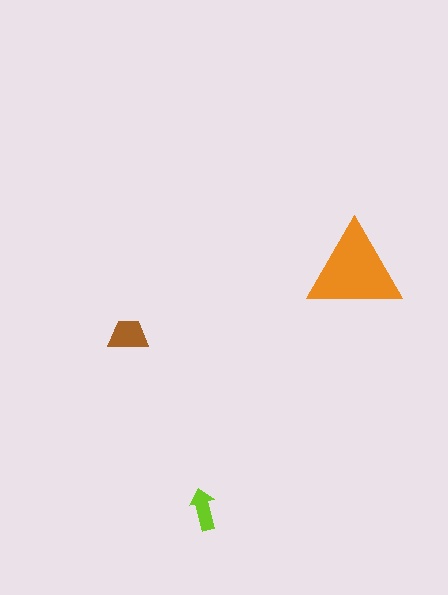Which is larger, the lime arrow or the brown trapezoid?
The brown trapezoid.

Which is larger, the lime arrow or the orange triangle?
The orange triangle.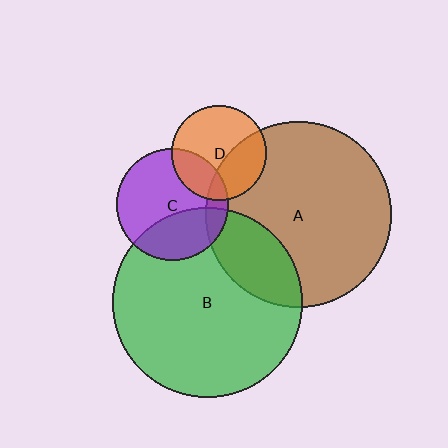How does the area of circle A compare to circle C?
Approximately 2.8 times.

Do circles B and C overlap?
Yes.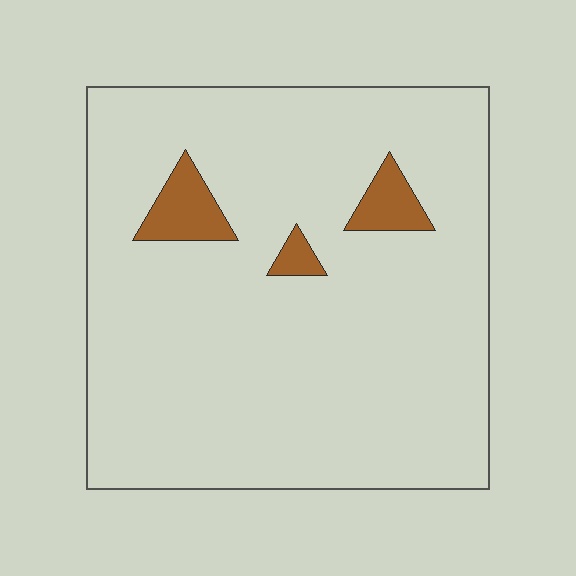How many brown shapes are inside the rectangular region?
3.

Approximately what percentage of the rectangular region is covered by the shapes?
Approximately 5%.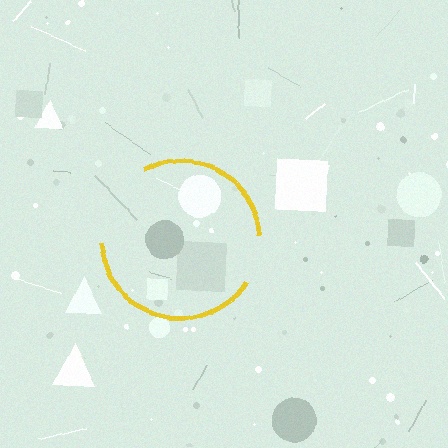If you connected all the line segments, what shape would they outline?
They would outline a circle.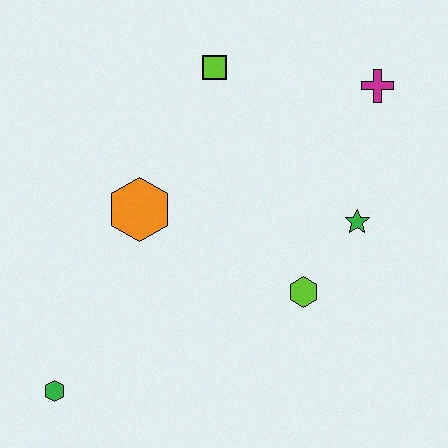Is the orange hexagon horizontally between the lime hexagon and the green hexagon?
Yes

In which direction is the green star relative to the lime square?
The green star is below the lime square.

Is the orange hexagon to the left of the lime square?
Yes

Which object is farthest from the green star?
The green hexagon is farthest from the green star.